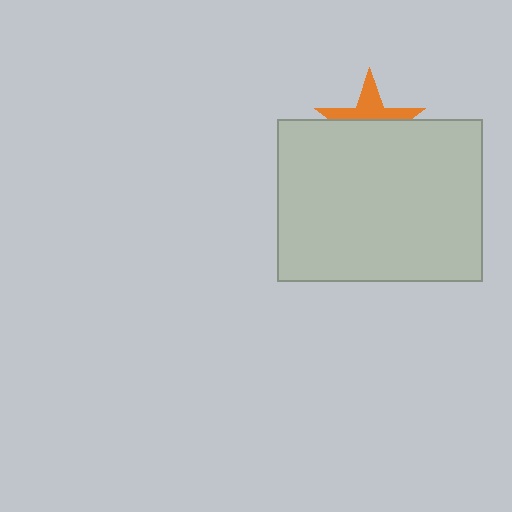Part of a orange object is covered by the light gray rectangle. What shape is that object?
It is a star.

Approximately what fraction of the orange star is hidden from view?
Roughly 58% of the orange star is hidden behind the light gray rectangle.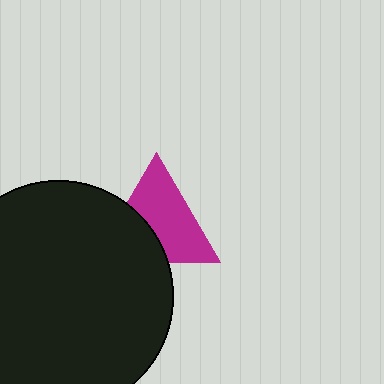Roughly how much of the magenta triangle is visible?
About half of it is visible (roughly 63%).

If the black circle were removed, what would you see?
You would see the complete magenta triangle.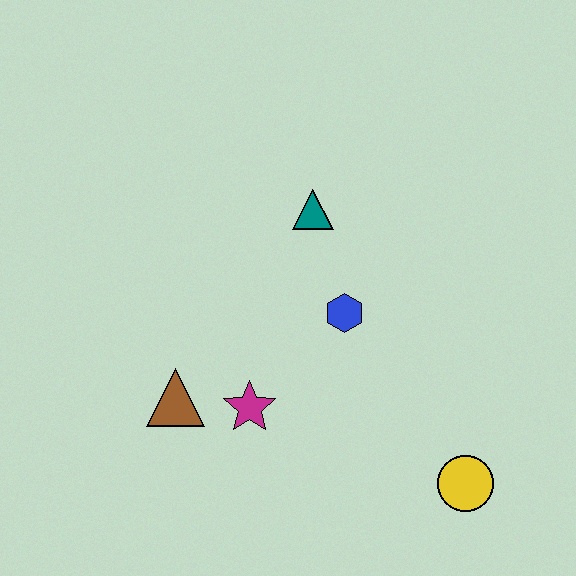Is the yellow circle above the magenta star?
No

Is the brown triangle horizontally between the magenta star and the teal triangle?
No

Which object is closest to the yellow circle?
The blue hexagon is closest to the yellow circle.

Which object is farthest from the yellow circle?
The teal triangle is farthest from the yellow circle.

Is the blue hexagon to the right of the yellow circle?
No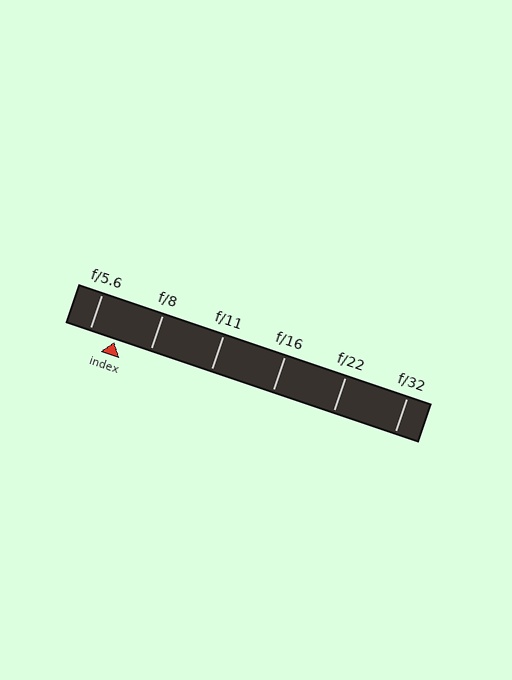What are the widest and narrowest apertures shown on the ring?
The widest aperture shown is f/5.6 and the narrowest is f/32.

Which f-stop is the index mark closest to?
The index mark is closest to f/5.6.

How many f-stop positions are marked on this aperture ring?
There are 6 f-stop positions marked.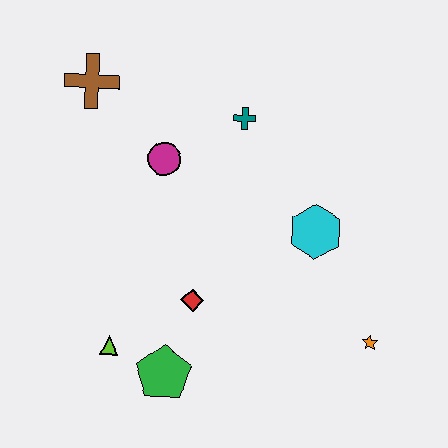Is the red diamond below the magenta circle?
Yes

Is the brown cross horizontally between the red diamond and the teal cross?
No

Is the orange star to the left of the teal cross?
No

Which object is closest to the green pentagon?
The lime triangle is closest to the green pentagon.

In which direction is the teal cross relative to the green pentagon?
The teal cross is above the green pentagon.